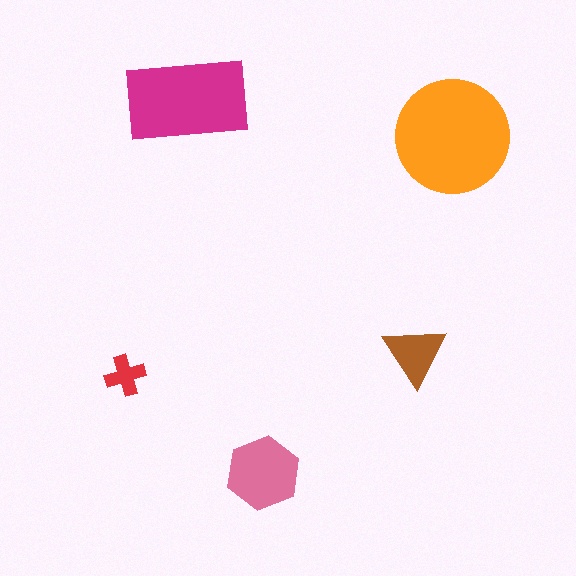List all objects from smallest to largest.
The red cross, the brown triangle, the pink hexagon, the magenta rectangle, the orange circle.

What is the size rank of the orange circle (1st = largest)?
1st.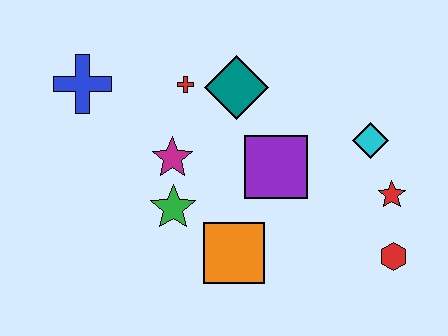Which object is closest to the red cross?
The teal diamond is closest to the red cross.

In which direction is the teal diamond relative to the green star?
The teal diamond is above the green star.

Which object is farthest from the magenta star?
The red hexagon is farthest from the magenta star.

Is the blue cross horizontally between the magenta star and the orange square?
No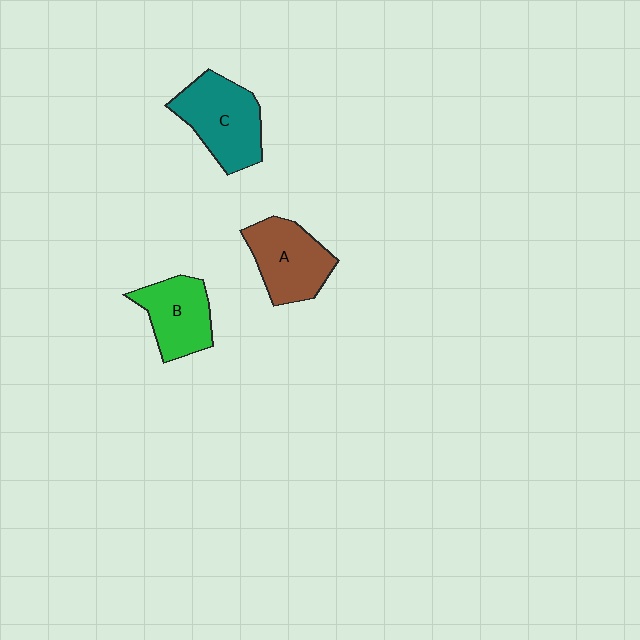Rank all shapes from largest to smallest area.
From largest to smallest: C (teal), A (brown), B (green).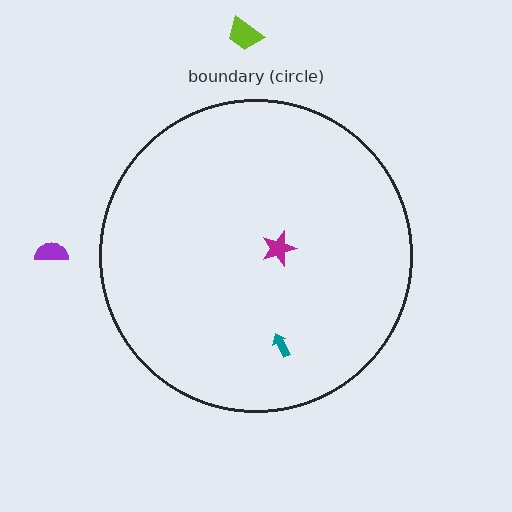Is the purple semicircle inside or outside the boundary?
Outside.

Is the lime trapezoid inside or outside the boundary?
Outside.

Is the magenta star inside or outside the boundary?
Inside.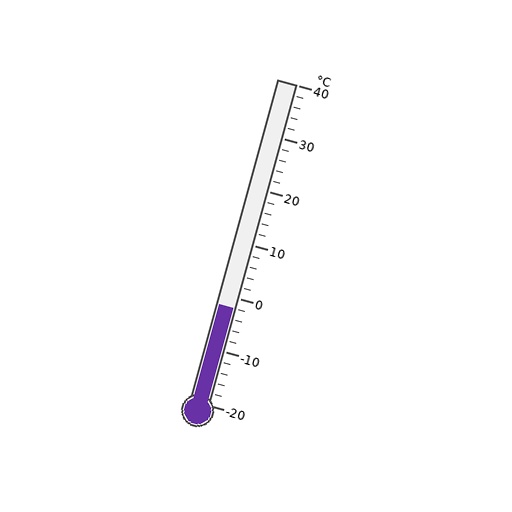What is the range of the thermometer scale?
The thermometer scale ranges from -20°C to 40°C.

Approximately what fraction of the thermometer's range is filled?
The thermometer is filled to approximately 30% of its range.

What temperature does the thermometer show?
The thermometer shows approximately -2°C.